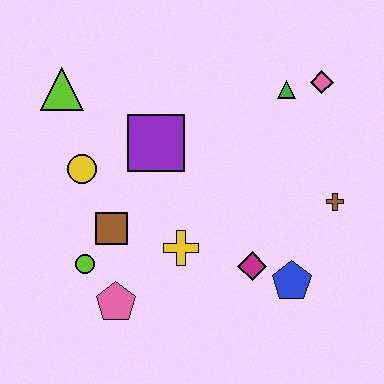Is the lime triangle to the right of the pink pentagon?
No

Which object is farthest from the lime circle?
The pink diamond is farthest from the lime circle.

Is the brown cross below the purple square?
Yes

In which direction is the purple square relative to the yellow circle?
The purple square is to the right of the yellow circle.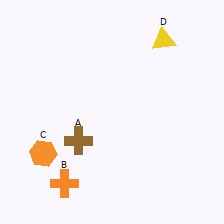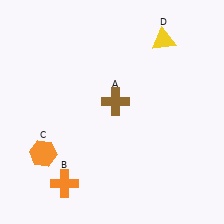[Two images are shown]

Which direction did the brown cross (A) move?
The brown cross (A) moved up.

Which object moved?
The brown cross (A) moved up.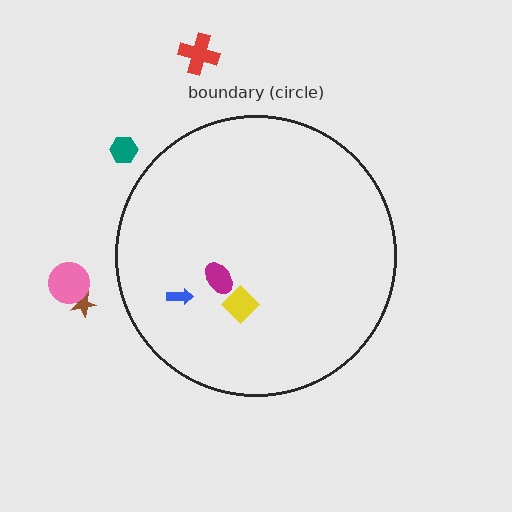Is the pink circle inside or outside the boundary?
Outside.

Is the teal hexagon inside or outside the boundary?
Outside.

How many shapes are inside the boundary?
3 inside, 4 outside.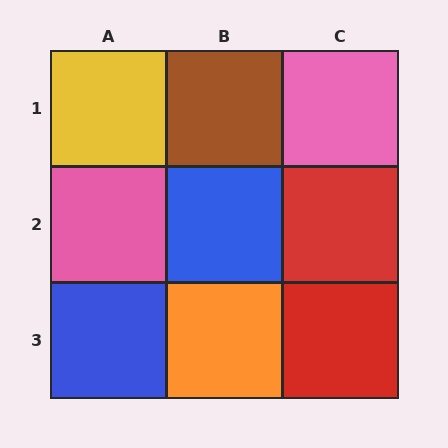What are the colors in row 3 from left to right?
Blue, orange, red.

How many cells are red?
2 cells are red.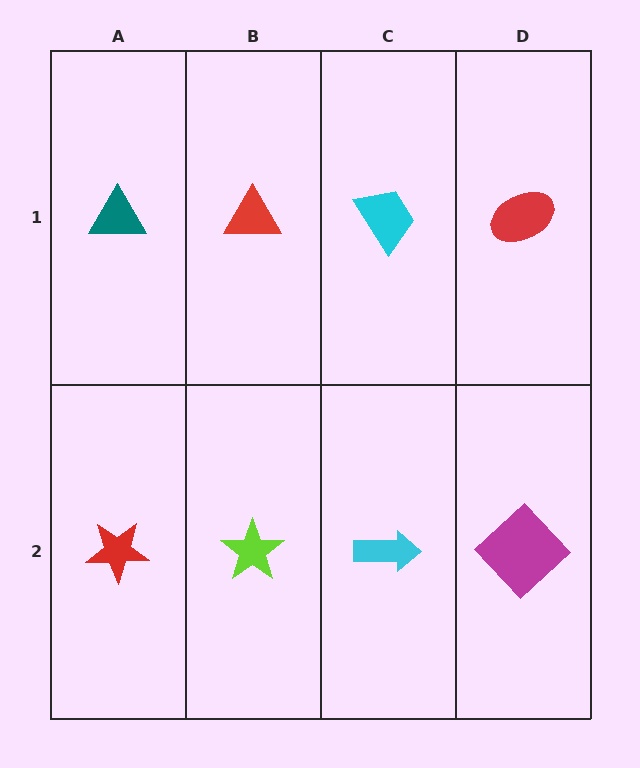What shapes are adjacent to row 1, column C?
A cyan arrow (row 2, column C), a red triangle (row 1, column B), a red ellipse (row 1, column D).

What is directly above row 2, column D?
A red ellipse.